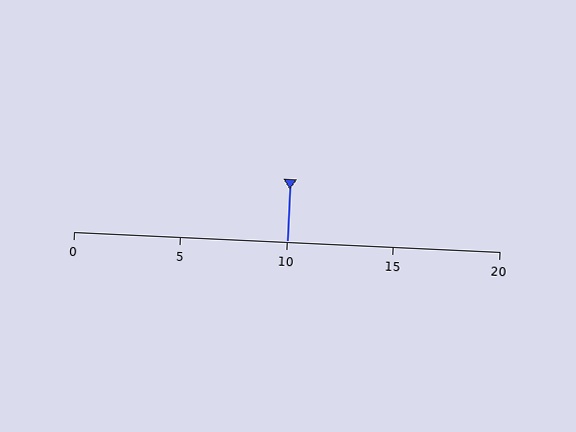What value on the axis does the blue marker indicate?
The marker indicates approximately 10.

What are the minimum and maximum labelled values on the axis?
The axis runs from 0 to 20.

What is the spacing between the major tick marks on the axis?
The major ticks are spaced 5 apart.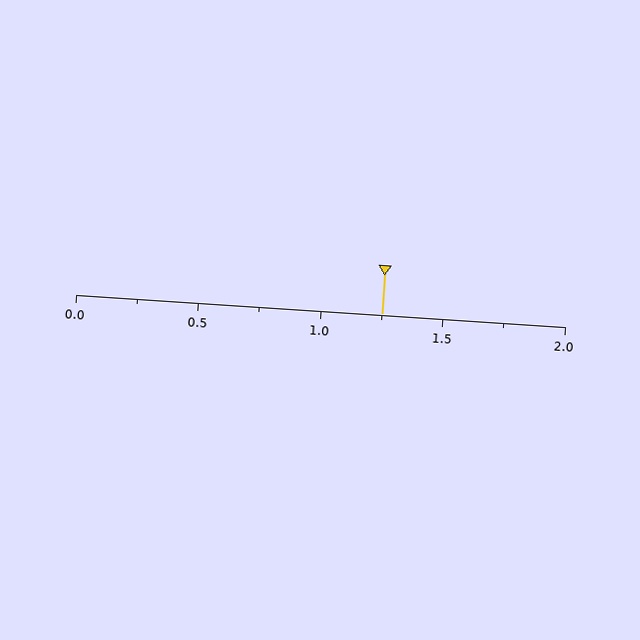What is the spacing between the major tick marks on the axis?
The major ticks are spaced 0.5 apart.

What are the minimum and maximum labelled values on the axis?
The axis runs from 0.0 to 2.0.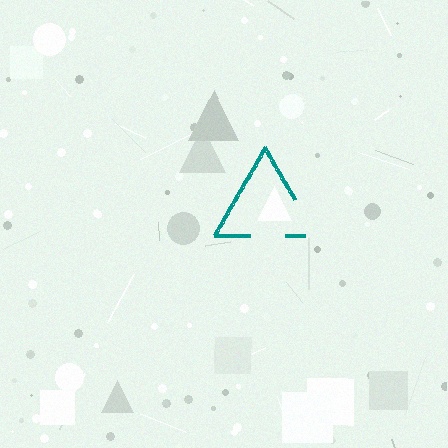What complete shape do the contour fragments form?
The contour fragments form a triangle.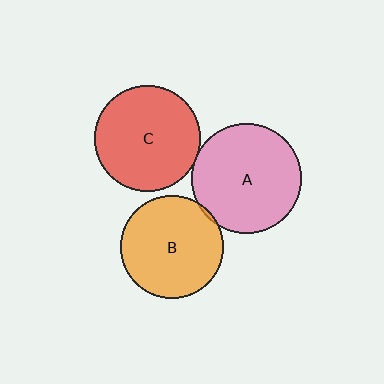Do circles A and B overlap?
Yes.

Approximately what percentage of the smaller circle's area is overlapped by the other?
Approximately 5%.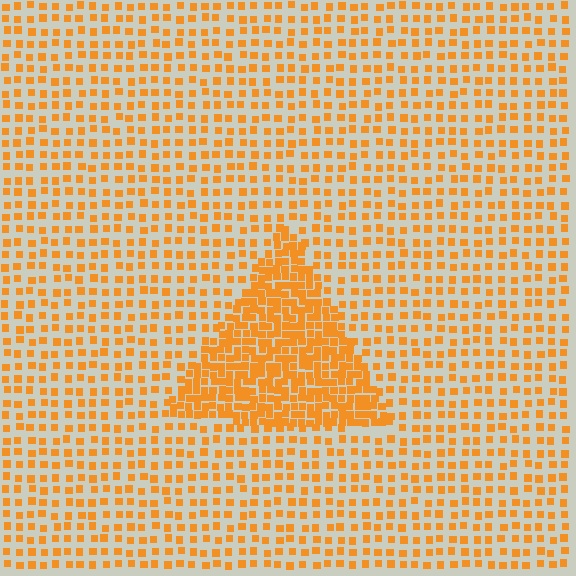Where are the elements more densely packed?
The elements are more densely packed inside the triangle boundary.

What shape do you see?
I see a triangle.